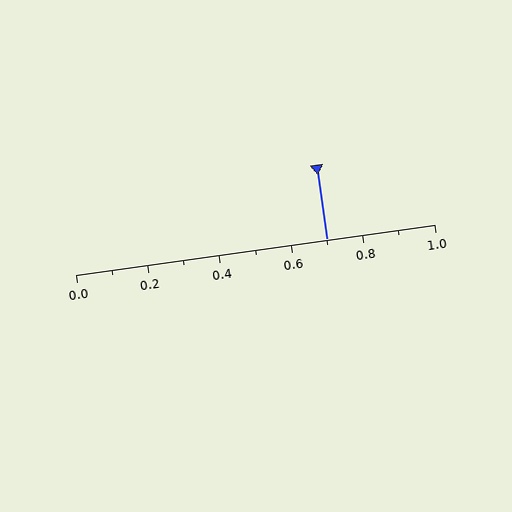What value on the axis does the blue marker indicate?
The marker indicates approximately 0.7.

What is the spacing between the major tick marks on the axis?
The major ticks are spaced 0.2 apart.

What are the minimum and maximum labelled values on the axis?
The axis runs from 0.0 to 1.0.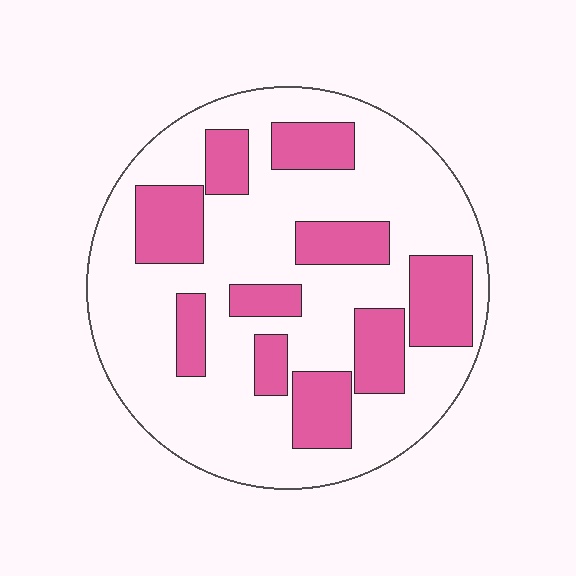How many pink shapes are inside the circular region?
10.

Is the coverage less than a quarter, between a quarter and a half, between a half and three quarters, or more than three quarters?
Between a quarter and a half.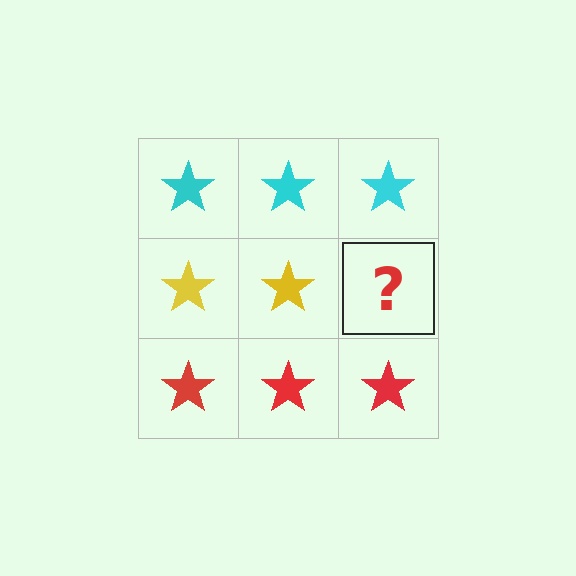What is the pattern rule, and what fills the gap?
The rule is that each row has a consistent color. The gap should be filled with a yellow star.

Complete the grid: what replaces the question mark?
The question mark should be replaced with a yellow star.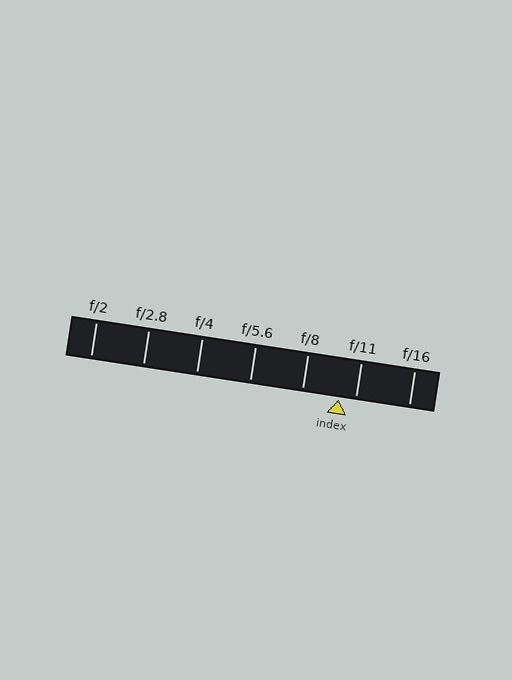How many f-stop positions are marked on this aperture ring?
There are 7 f-stop positions marked.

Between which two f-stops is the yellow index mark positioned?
The index mark is between f/8 and f/11.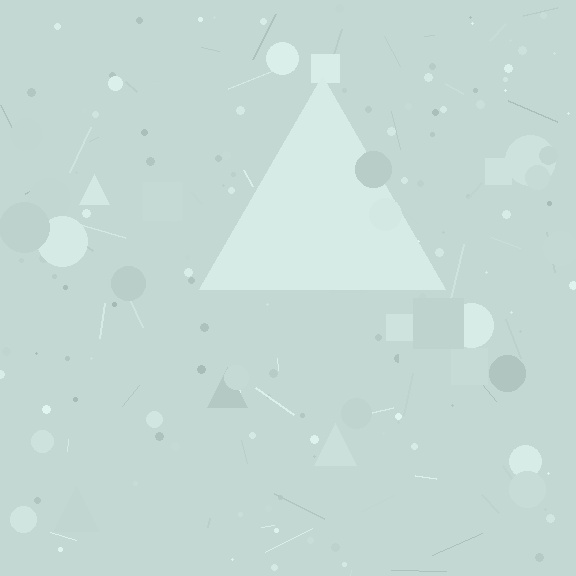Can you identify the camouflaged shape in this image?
The camouflaged shape is a triangle.